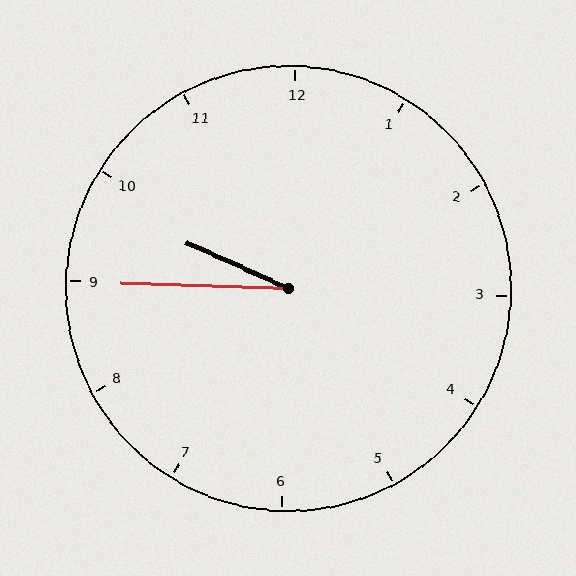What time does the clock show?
9:45.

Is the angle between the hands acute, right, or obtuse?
It is acute.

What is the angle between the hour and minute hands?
Approximately 22 degrees.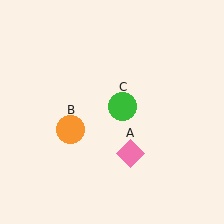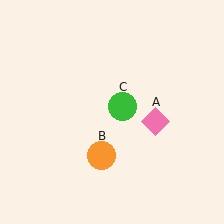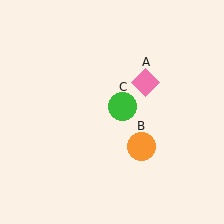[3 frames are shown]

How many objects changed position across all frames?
2 objects changed position: pink diamond (object A), orange circle (object B).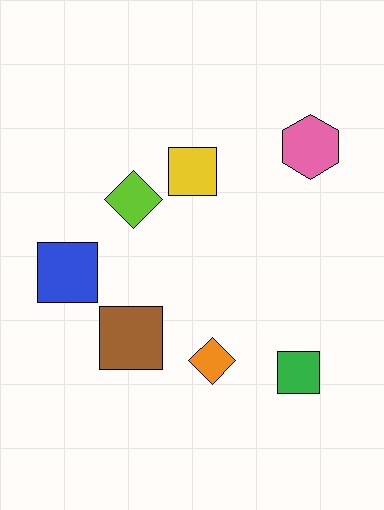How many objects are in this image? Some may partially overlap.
There are 7 objects.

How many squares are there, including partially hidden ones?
There are 4 squares.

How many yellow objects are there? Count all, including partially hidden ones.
There is 1 yellow object.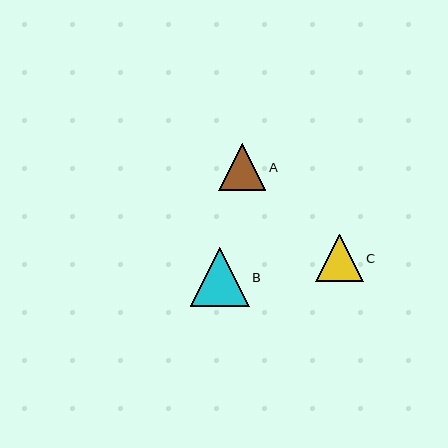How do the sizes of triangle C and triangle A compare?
Triangle C and triangle A are approximately the same size.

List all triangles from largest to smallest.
From largest to smallest: B, C, A.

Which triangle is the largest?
Triangle B is the largest with a size of approximately 59 pixels.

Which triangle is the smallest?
Triangle A is the smallest with a size of approximately 48 pixels.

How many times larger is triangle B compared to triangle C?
Triangle B is approximately 1.2 times the size of triangle C.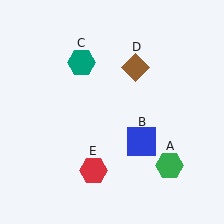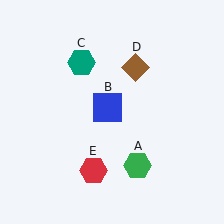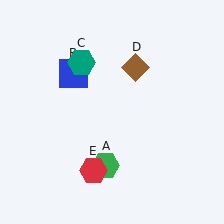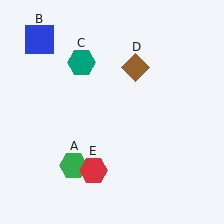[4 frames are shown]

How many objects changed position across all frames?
2 objects changed position: green hexagon (object A), blue square (object B).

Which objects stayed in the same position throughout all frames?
Teal hexagon (object C) and brown diamond (object D) and red hexagon (object E) remained stationary.